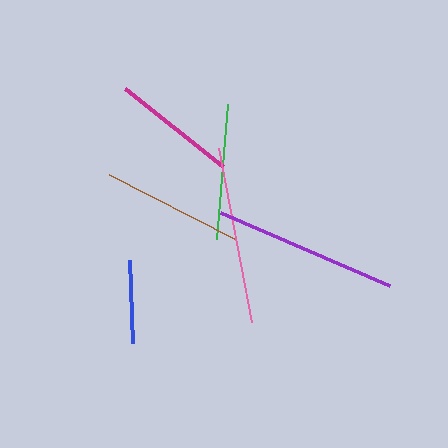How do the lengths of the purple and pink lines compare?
The purple and pink lines are approximately the same length.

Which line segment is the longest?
The purple line is the longest at approximately 185 pixels.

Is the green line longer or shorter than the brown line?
The brown line is longer than the green line.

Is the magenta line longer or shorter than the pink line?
The pink line is longer than the magenta line.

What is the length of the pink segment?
The pink segment is approximately 177 pixels long.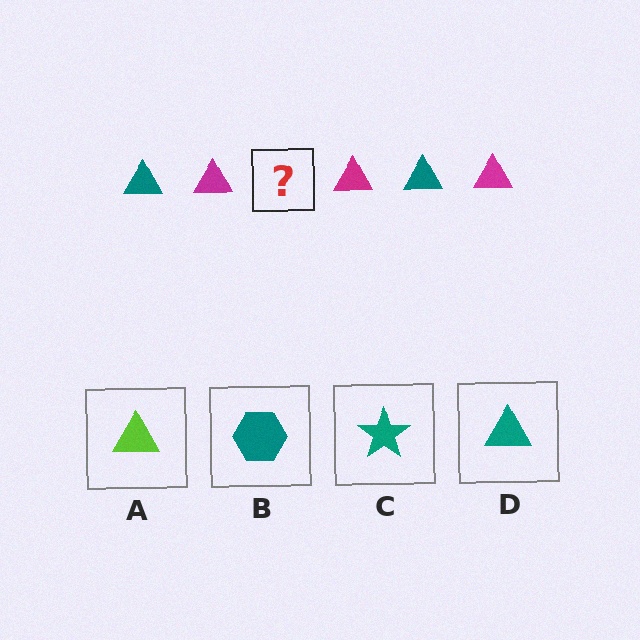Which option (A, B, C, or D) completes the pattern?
D.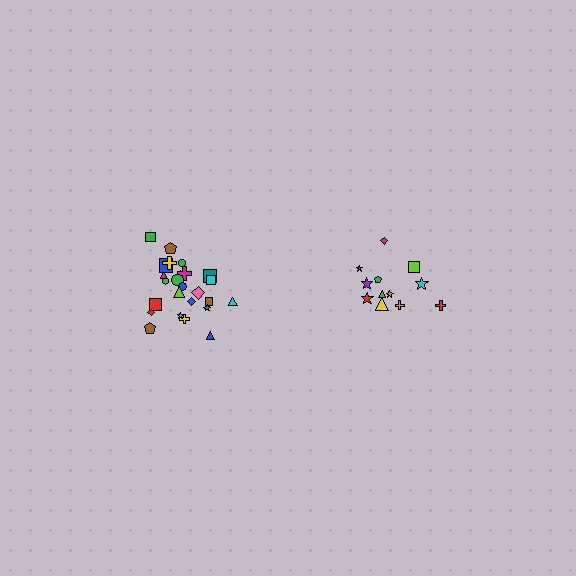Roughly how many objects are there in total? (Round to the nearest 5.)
Roughly 35 objects in total.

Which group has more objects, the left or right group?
The left group.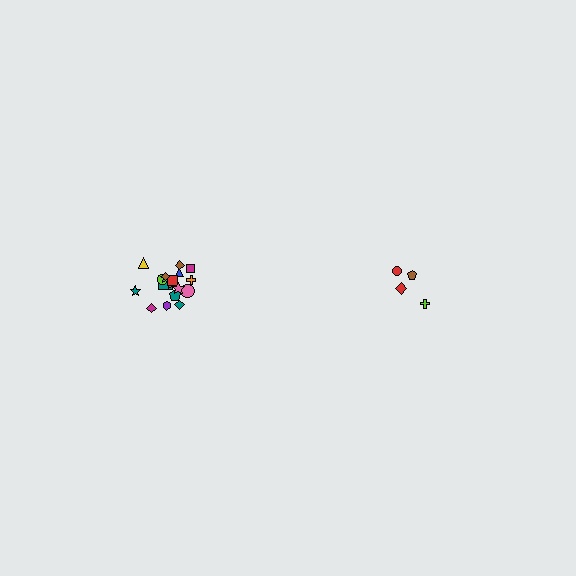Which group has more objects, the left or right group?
The left group.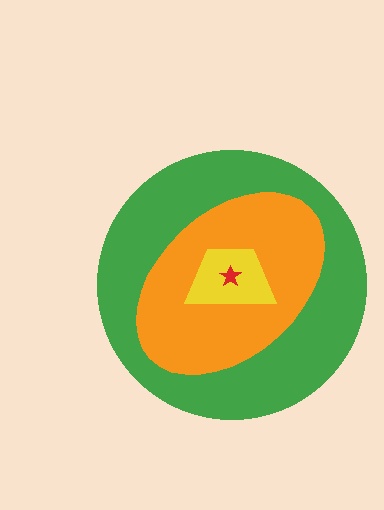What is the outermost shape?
The green circle.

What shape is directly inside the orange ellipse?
The yellow trapezoid.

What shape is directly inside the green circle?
The orange ellipse.